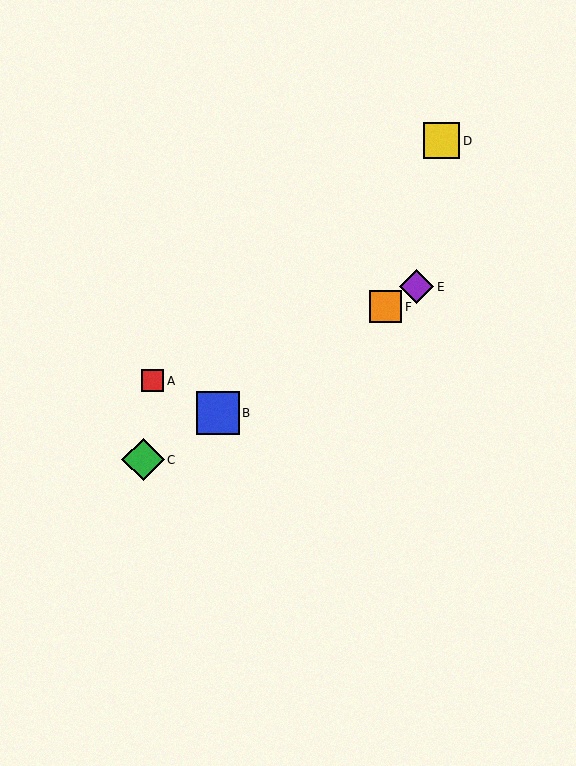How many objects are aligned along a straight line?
4 objects (B, C, E, F) are aligned along a straight line.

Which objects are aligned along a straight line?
Objects B, C, E, F are aligned along a straight line.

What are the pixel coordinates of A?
Object A is at (153, 381).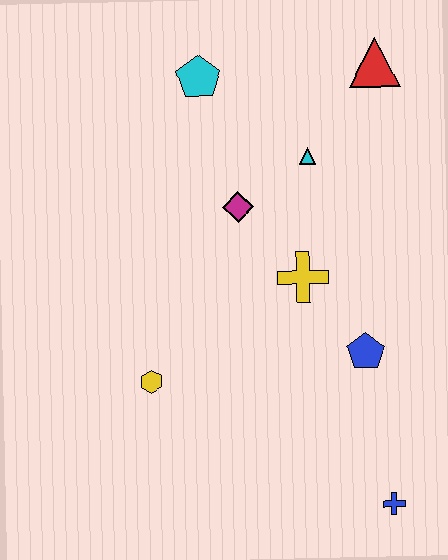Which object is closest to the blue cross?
The blue pentagon is closest to the blue cross.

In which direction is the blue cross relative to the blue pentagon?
The blue cross is below the blue pentagon.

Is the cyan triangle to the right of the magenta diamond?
Yes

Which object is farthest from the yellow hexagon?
The red triangle is farthest from the yellow hexagon.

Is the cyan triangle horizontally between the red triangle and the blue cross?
No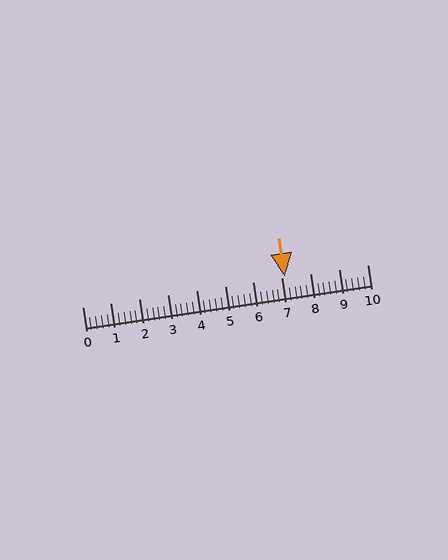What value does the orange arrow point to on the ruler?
The orange arrow points to approximately 7.1.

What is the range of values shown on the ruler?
The ruler shows values from 0 to 10.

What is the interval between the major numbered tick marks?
The major tick marks are spaced 1 units apart.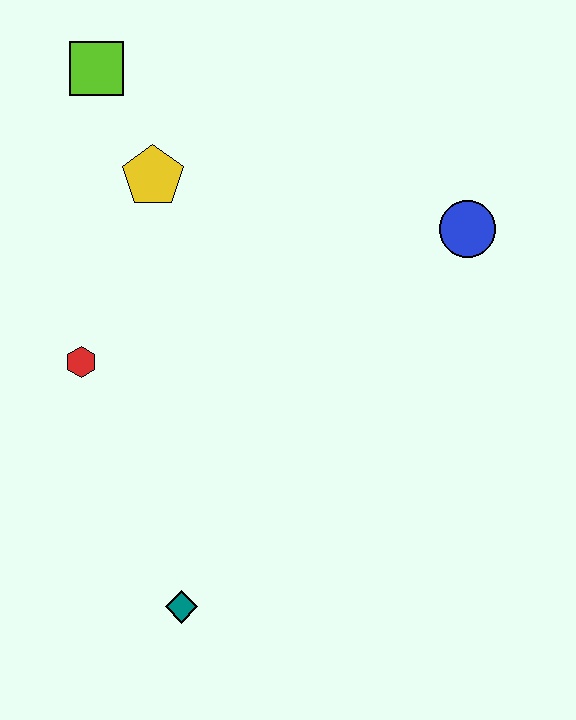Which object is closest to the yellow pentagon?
The lime square is closest to the yellow pentagon.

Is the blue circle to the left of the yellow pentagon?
No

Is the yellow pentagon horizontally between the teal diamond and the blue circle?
No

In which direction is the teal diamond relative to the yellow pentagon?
The teal diamond is below the yellow pentagon.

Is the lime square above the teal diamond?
Yes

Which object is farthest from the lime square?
The teal diamond is farthest from the lime square.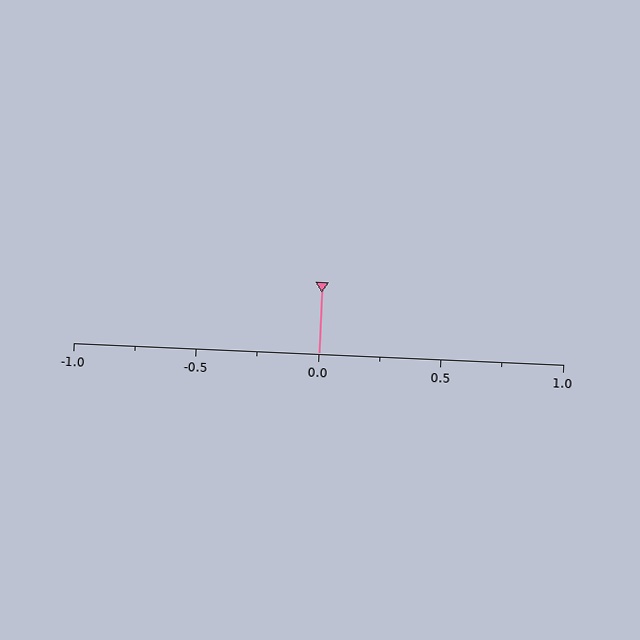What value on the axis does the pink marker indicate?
The marker indicates approximately 0.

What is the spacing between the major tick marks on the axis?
The major ticks are spaced 0.5 apart.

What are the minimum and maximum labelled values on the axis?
The axis runs from -1.0 to 1.0.